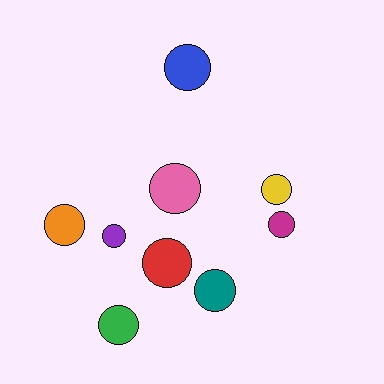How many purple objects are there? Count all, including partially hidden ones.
There is 1 purple object.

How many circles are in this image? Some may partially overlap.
There are 9 circles.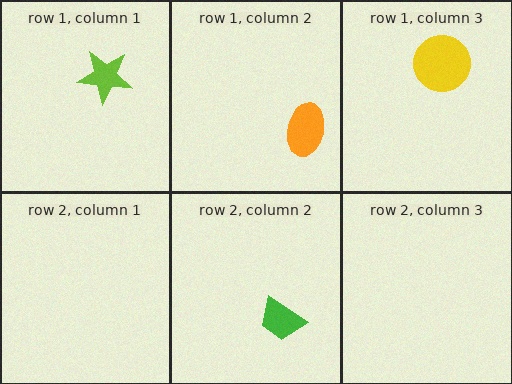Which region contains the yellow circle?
The row 1, column 3 region.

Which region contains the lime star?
The row 1, column 1 region.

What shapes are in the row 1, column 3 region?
The yellow circle.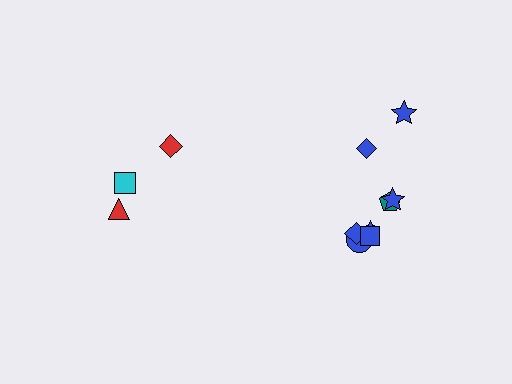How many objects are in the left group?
There are 3 objects.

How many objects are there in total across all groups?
There are 11 objects.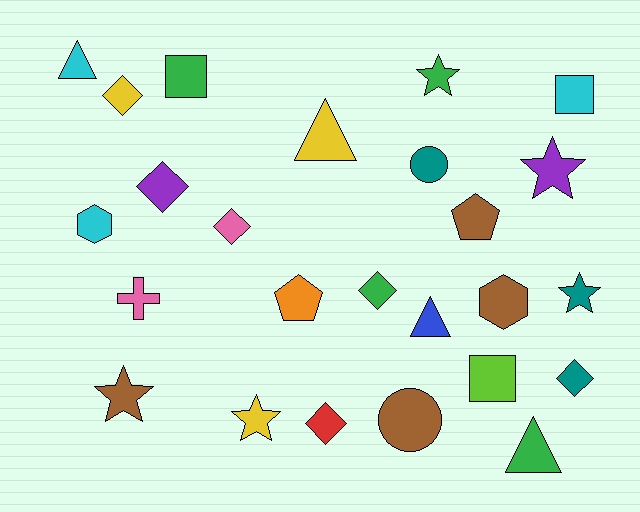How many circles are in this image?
There are 2 circles.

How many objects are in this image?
There are 25 objects.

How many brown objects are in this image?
There are 4 brown objects.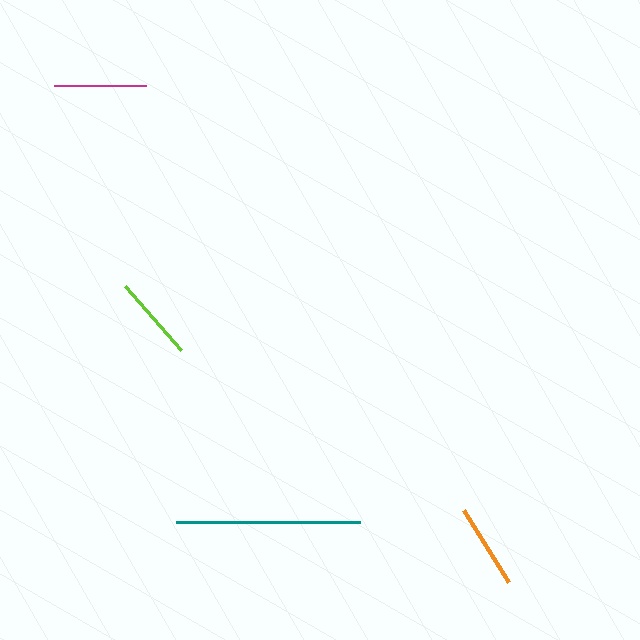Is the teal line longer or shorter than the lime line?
The teal line is longer than the lime line.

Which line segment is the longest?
The teal line is the longest at approximately 183 pixels.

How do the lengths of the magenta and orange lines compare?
The magenta and orange lines are approximately the same length.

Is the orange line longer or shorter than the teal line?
The teal line is longer than the orange line.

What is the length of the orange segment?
The orange segment is approximately 85 pixels long.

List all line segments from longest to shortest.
From longest to shortest: teal, magenta, lime, orange.